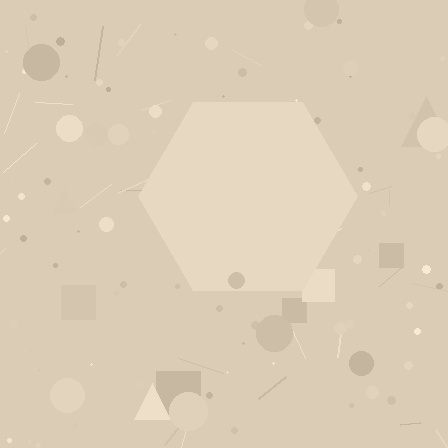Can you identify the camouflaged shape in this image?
The camouflaged shape is a hexagon.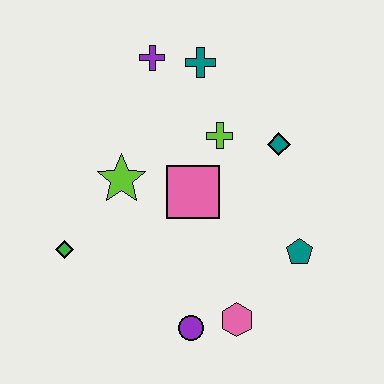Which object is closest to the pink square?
The lime cross is closest to the pink square.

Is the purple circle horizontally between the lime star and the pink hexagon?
Yes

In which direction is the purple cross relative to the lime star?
The purple cross is above the lime star.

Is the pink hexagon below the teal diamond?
Yes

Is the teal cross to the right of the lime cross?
No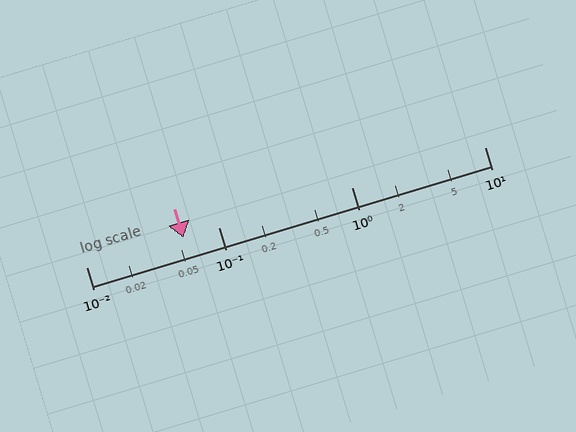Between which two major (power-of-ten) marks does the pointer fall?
The pointer is between 0.01 and 0.1.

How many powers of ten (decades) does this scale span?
The scale spans 3 decades, from 0.01 to 10.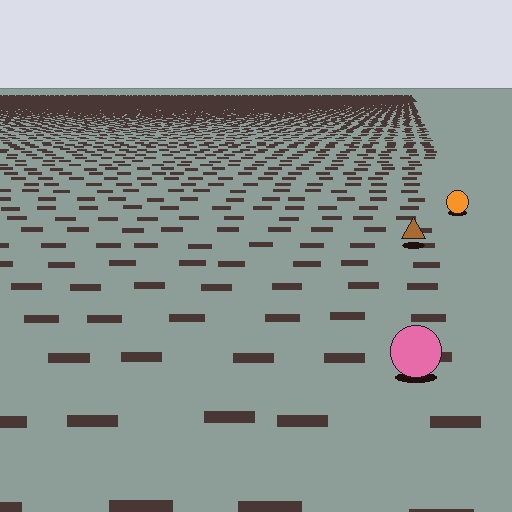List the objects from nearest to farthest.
From nearest to farthest: the pink circle, the brown triangle, the orange circle.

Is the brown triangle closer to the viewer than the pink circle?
No. The pink circle is closer — you can tell from the texture gradient: the ground texture is coarser near it.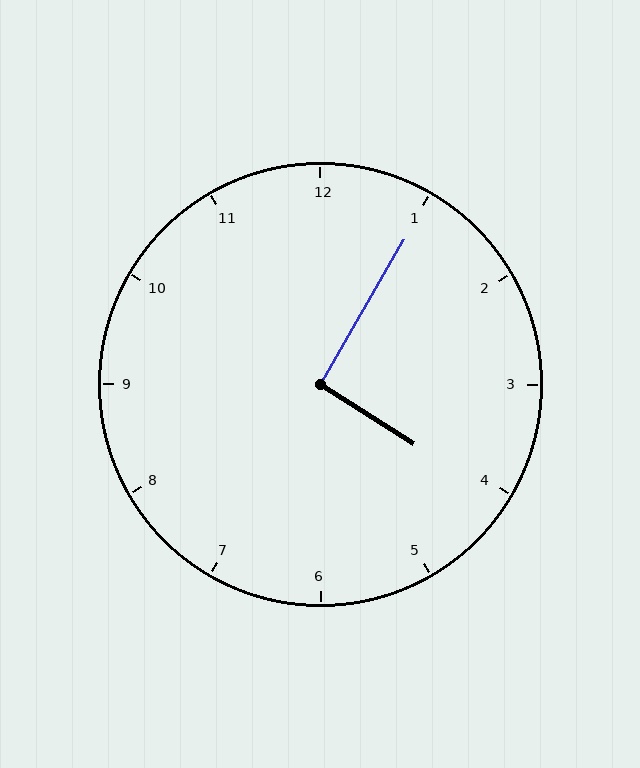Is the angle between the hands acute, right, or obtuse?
It is right.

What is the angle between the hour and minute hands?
Approximately 92 degrees.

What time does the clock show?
4:05.